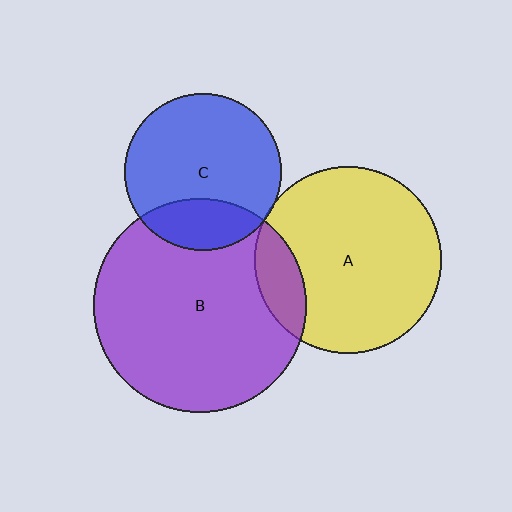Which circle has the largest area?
Circle B (purple).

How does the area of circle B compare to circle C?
Approximately 1.8 times.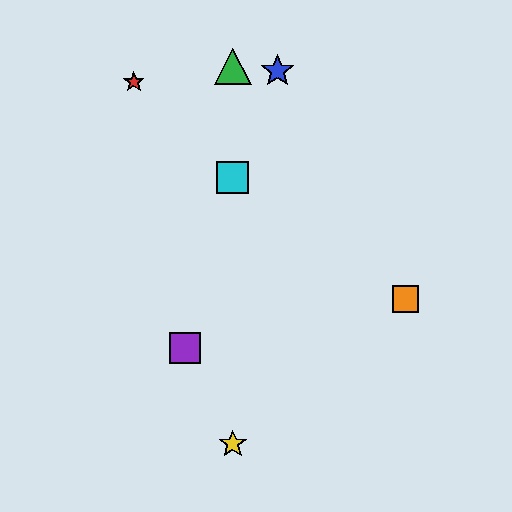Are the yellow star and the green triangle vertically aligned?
Yes, both are at x≈233.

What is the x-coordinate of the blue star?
The blue star is at x≈278.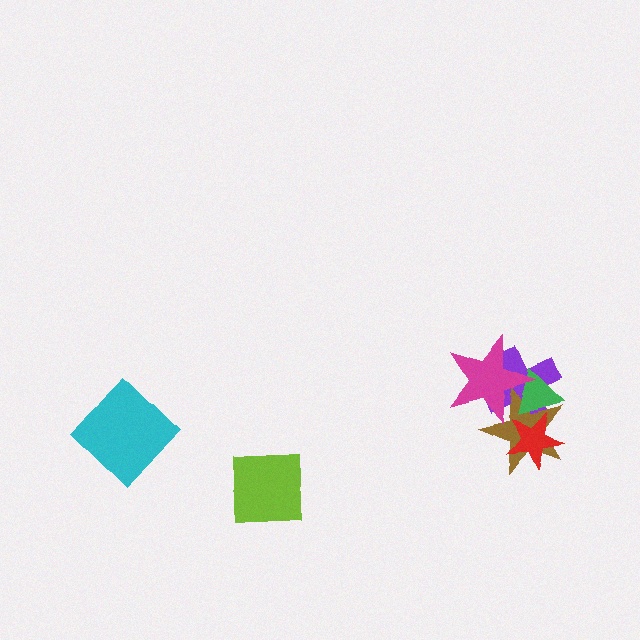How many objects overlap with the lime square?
0 objects overlap with the lime square.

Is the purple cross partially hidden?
Yes, it is partially covered by another shape.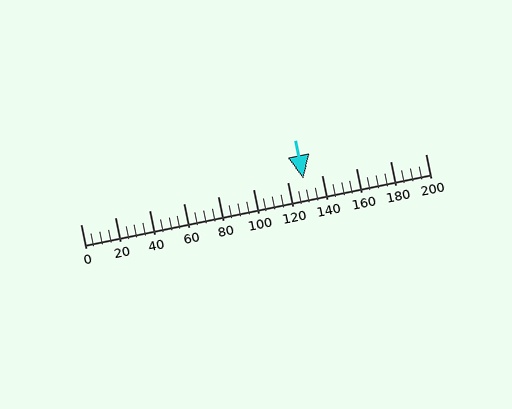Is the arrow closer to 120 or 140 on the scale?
The arrow is closer to 120.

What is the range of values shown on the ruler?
The ruler shows values from 0 to 200.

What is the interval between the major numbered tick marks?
The major tick marks are spaced 20 units apart.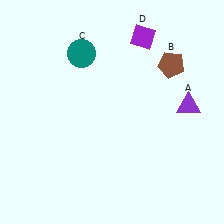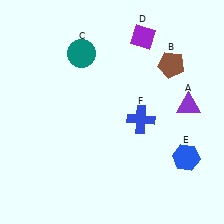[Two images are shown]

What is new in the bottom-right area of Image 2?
A blue cross (F) was added in the bottom-right area of Image 2.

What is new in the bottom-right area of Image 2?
A blue hexagon (E) was added in the bottom-right area of Image 2.